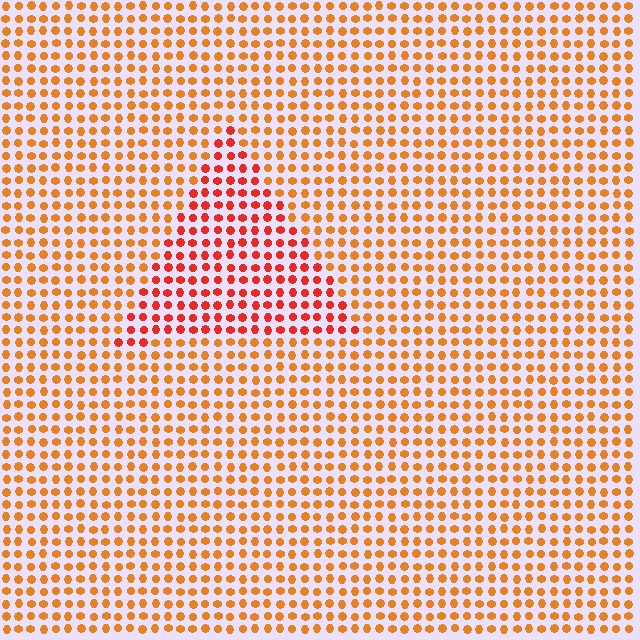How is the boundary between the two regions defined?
The boundary is defined purely by a slight shift in hue (about 27 degrees). Spacing, size, and orientation are identical on both sides.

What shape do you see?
I see a triangle.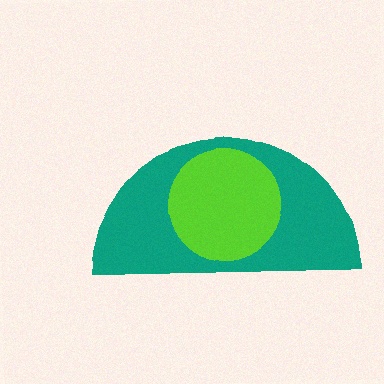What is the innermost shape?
The lime circle.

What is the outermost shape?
The teal semicircle.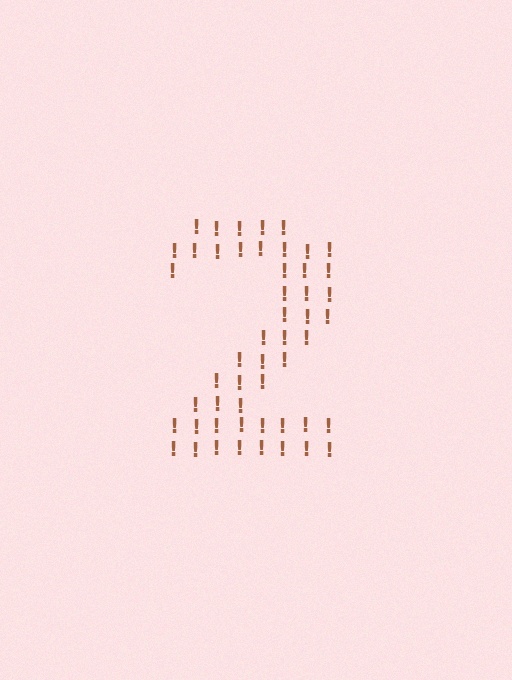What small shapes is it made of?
It is made of small exclamation marks.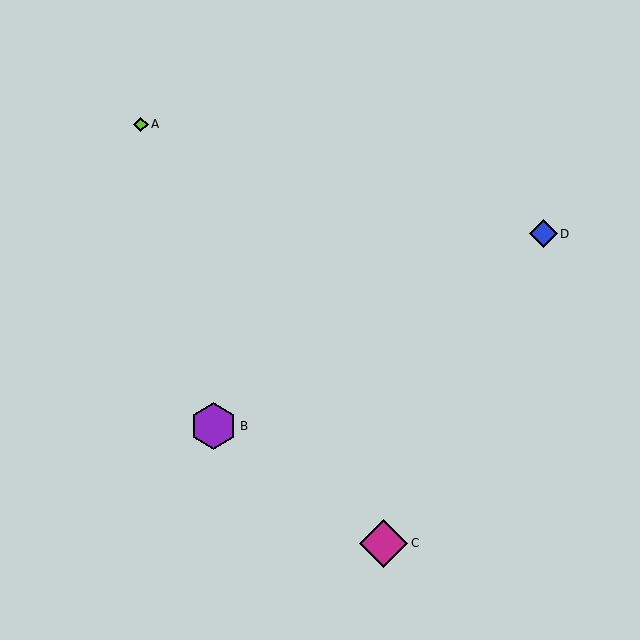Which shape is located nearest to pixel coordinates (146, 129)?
The lime diamond (labeled A) at (141, 124) is nearest to that location.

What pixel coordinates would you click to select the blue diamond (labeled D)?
Click at (543, 234) to select the blue diamond D.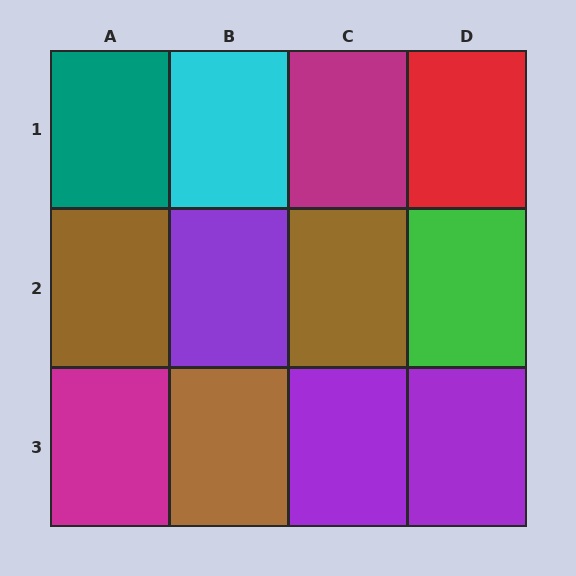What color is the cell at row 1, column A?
Teal.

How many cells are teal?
1 cell is teal.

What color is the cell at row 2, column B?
Purple.